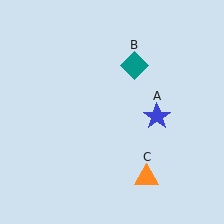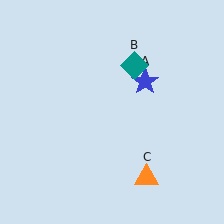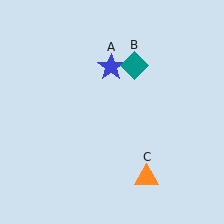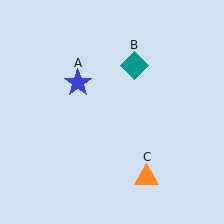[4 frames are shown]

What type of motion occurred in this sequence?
The blue star (object A) rotated counterclockwise around the center of the scene.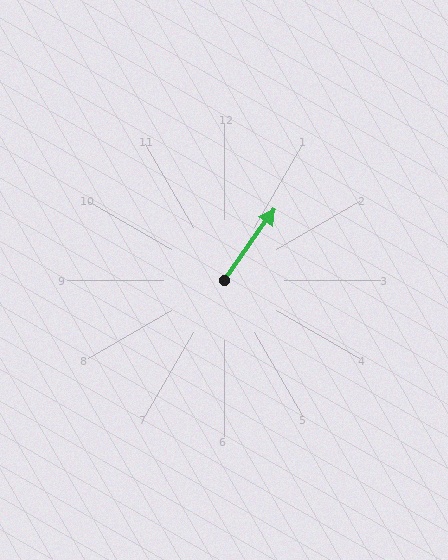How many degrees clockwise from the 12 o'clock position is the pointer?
Approximately 35 degrees.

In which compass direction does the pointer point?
Northeast.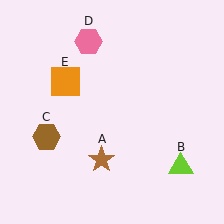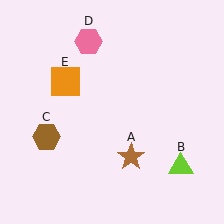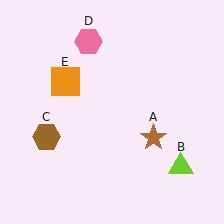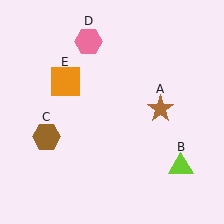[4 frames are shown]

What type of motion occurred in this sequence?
The brown star (object A) rotated counterclockwise around the center of the scene.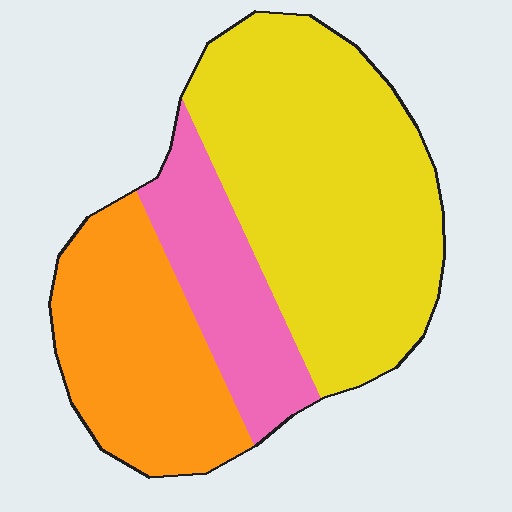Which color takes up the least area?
Pink, at roughly 20%.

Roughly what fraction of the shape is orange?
Orange covers around 30% of the shape.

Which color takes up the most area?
Yellow, at roughly 50%.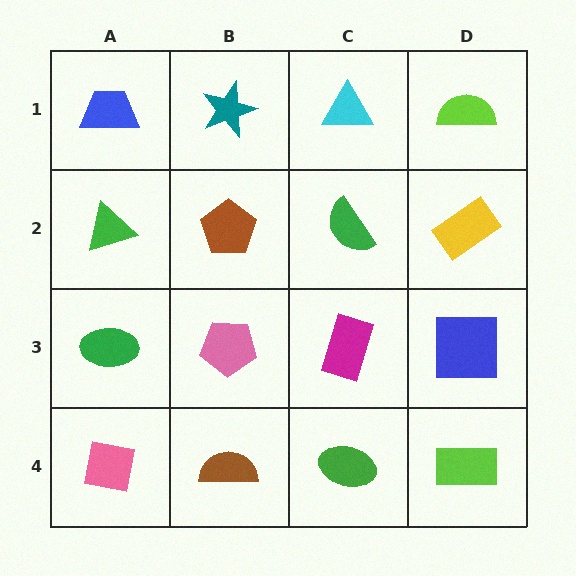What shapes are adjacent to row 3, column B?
A brown pentagon (row 2, column B), a brown semicircle (row 4, column B), a green ellipse (row 3, column A), a magenta rectangle (row 3, column C).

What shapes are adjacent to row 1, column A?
A green triangle (row 2, column A), a teal star (row 1, column B).